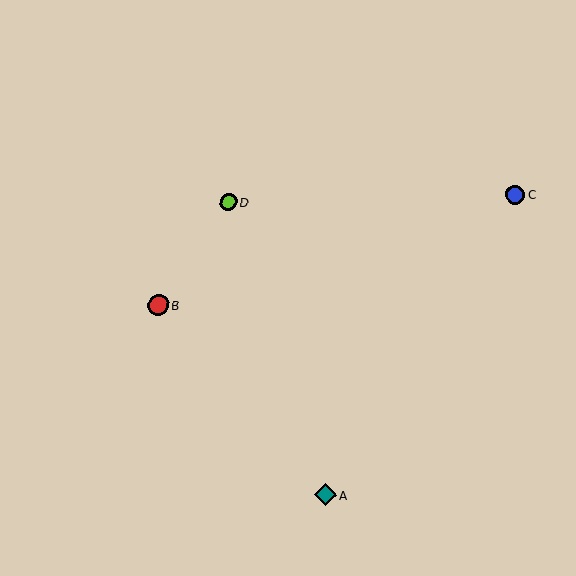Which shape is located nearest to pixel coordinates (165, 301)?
The red circle (labeled B) at (158, 305) is nearest to that location.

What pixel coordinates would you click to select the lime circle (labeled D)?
Click at (228, 202) to select the lime circle D.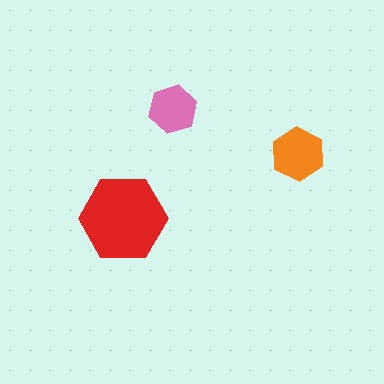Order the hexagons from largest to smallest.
the red one, the orange one, the pink one.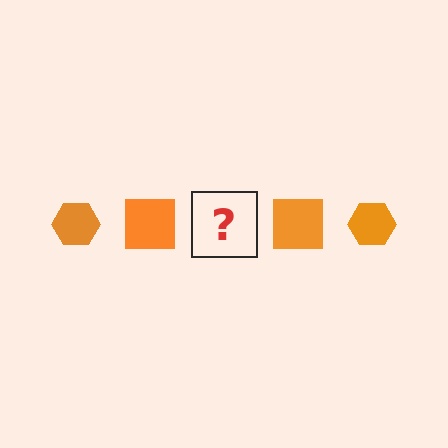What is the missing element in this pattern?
The missing element is an orange hexagon.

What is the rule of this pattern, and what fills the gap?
The rule is that the pattern cycles through hexagon, square shapes in orange. The gap should be filled with an orange hexagon.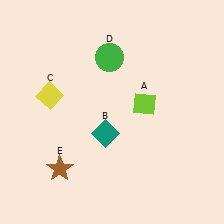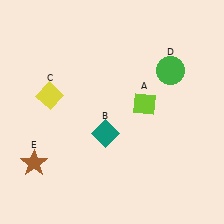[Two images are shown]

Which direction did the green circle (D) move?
The green circle (D) moved right.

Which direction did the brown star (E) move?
The brown star (E) moved left.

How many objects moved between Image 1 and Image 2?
2 objects moved between the two images.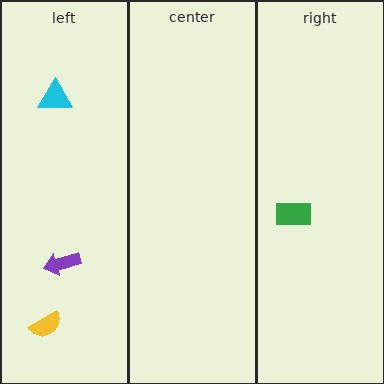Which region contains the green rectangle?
The right region.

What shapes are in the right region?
The green rectangle.